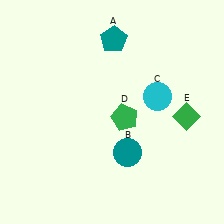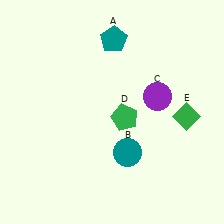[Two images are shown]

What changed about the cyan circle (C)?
In Image 1, C is cyan. In Image 2, it changed to purple.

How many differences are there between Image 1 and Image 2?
There is 1 difference between the two images.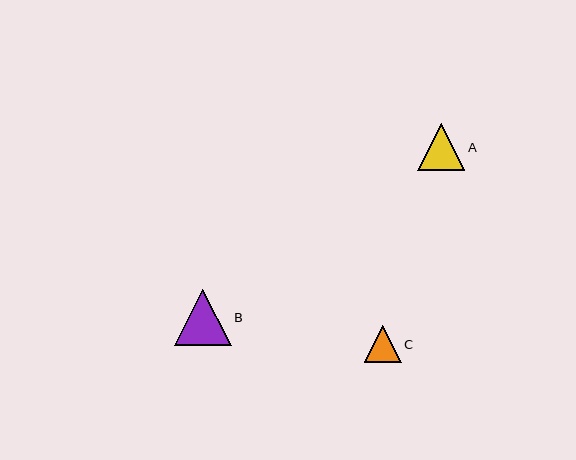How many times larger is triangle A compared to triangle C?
Triangle A is approximately 1.3 times the size of triangle C.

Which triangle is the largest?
Triangle B is the largest with a size of approximately 56 pixels.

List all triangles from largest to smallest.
From largest to smallest: B, A, C.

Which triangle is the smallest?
Triangle C is the smallest with a size of approximately 37 pixels.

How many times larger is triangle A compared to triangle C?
Triangle A is approximately 1.3 times the size of triangle C.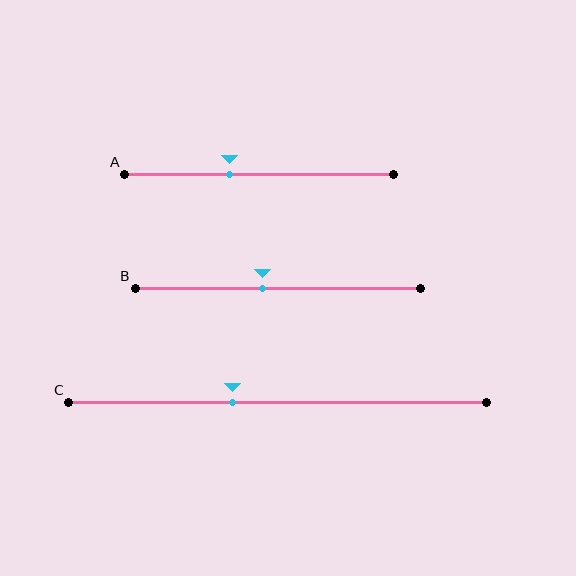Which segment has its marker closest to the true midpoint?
Segment B has its marker closest to the true midpoint.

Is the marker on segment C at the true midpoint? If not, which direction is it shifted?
No, the marker on segment C is shifted to the left by about 11% of the segment length.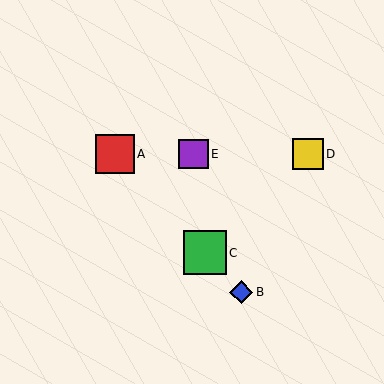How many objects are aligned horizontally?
3 objects (A, D, E) are aligned horizontally.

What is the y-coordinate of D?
Object D is at y≈154.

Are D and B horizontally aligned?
No, D is at y≈154 and B is at y≈292.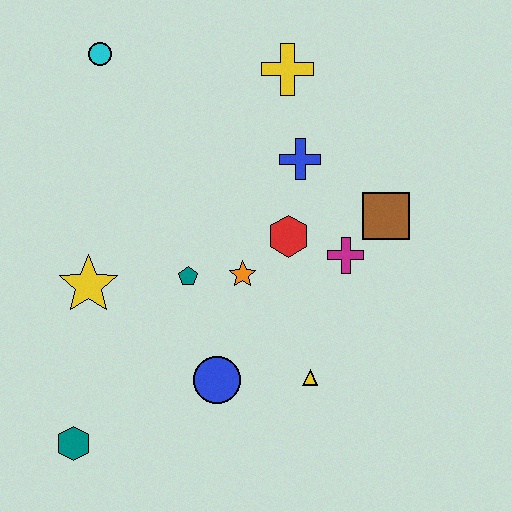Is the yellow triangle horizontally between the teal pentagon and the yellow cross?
No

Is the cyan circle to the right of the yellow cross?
No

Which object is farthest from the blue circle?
The cyan circle is farthest from the blue circle.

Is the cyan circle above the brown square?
Yes